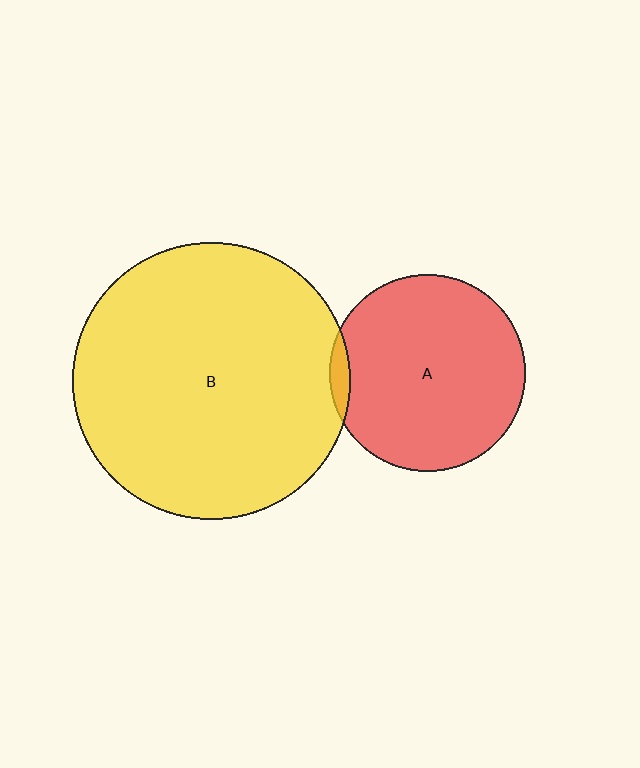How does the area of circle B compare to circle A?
Approximately 2.0 times.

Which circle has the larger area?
Circle B (yellow).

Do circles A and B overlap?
Yes.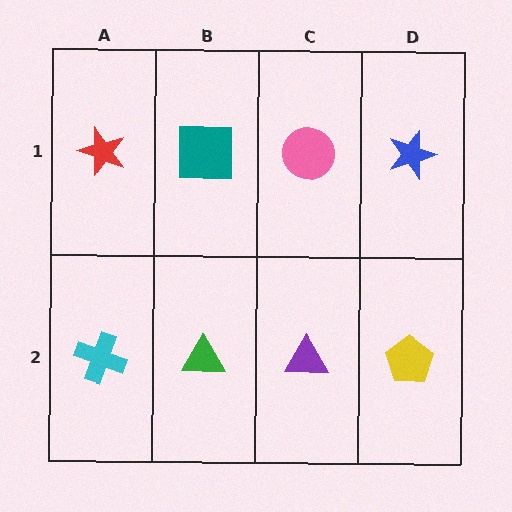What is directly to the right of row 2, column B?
A purple triangle.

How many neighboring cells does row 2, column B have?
3.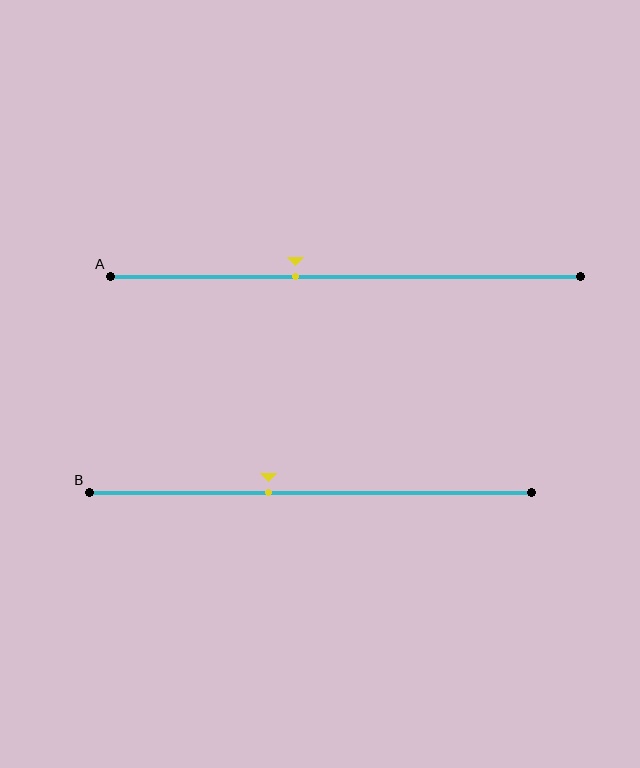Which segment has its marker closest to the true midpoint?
Segment B has its marker closest to the true midpoint.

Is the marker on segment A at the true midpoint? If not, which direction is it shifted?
No, the marker on segment A is shifted to the left by about 11% of the segment length.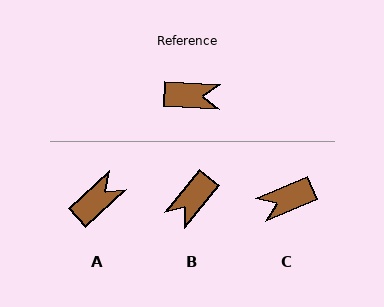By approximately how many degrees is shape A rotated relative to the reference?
Approximately 46 degrees counter-clockwise.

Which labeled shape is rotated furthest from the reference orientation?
C, about 153 degrees away.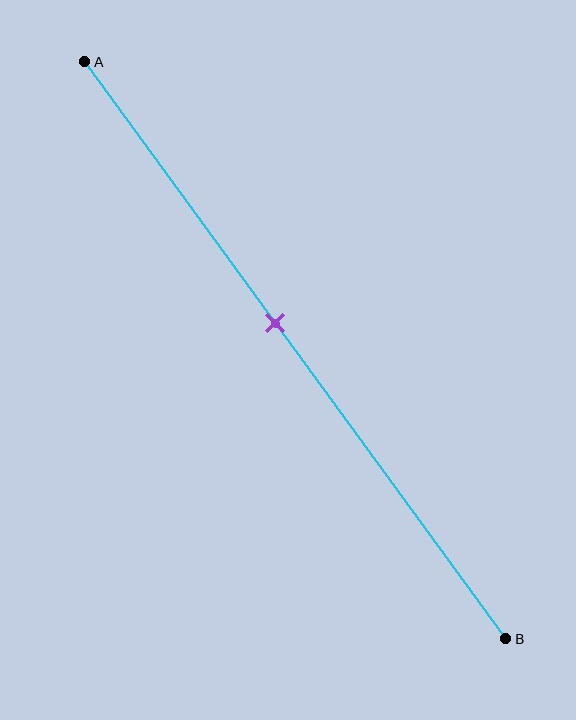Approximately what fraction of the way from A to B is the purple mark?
The purple mark is approximately 45% of the way from A to B.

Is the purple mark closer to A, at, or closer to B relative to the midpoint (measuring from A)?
The purple mark is closer to point A than the midpoint of segment AB.